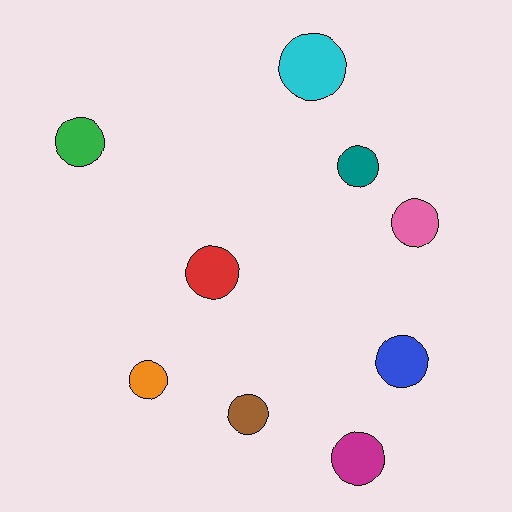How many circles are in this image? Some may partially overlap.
There are 9 circles.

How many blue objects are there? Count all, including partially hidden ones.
There is 1 blue object.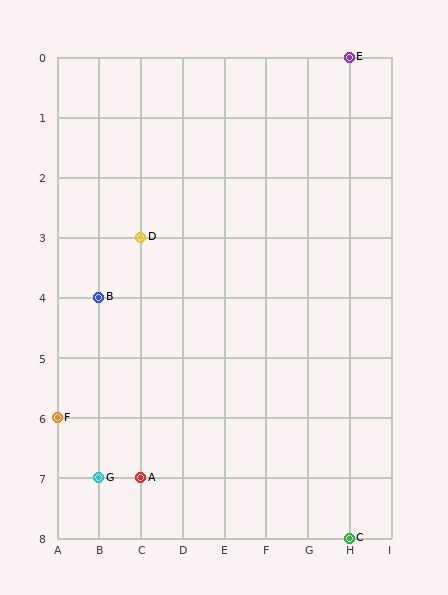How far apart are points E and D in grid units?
Points E and D are 5 columns and 3 rows apart (about 5.8 grid units diagonally).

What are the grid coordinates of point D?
Point D is at grid coordinates (C, 3).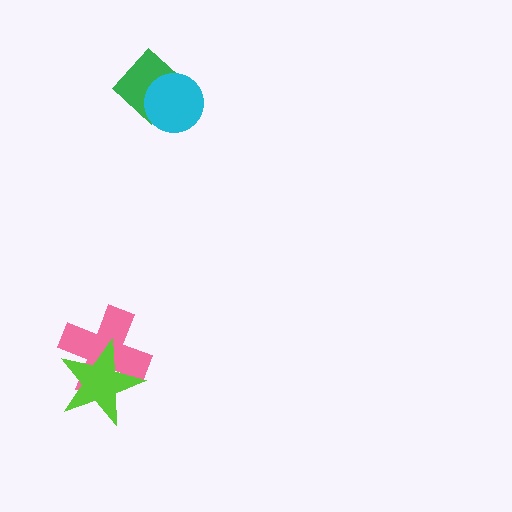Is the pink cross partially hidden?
Yes, it is partially covered by another shape.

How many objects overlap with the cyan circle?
1 object overlaps with the cyan circle.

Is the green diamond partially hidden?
Yes, it is partially covered by another shape.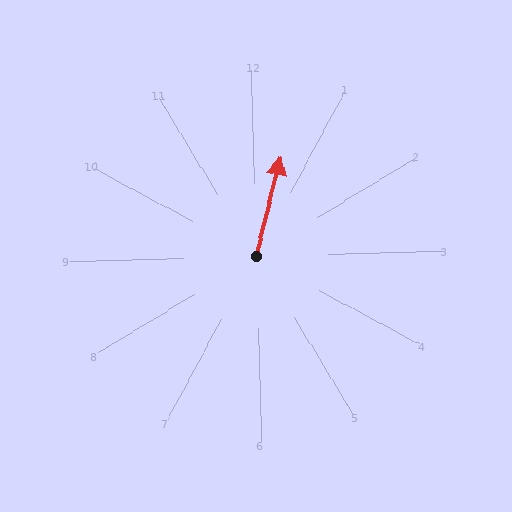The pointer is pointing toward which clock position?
Roughly 1 o'clock.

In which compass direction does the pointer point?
North.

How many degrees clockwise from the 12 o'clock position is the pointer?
Approximately 15 degrees.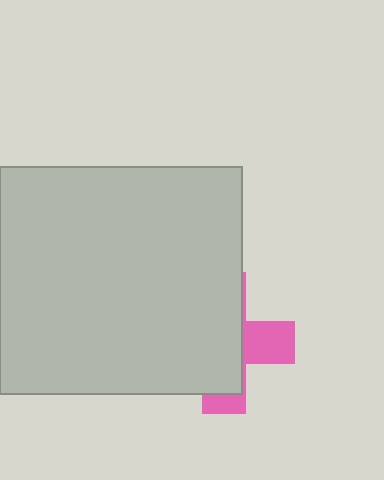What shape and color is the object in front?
The object in front is a light gray rectangle.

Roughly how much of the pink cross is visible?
A small part of it is visible (roughly 30%).